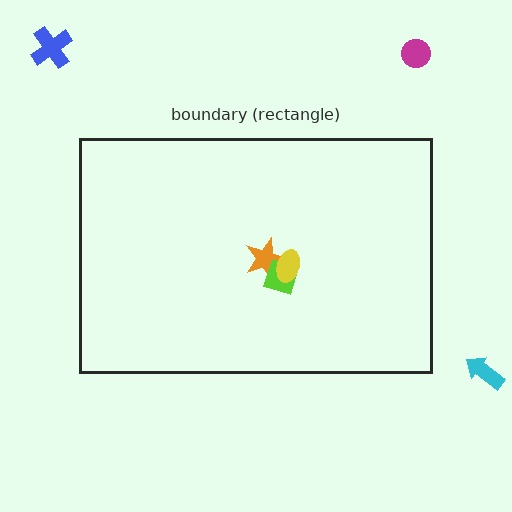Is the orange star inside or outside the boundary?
Inside.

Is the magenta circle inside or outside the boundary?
Outside.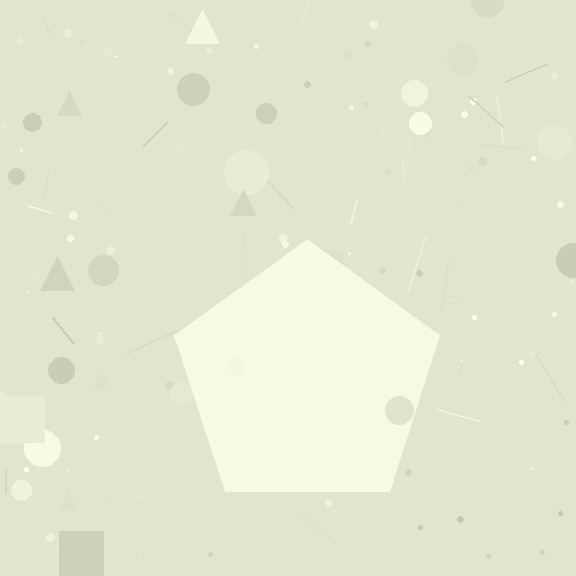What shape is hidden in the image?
A pentagon is hidden in the image.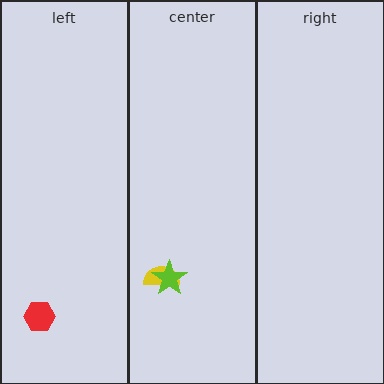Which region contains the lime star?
The center region.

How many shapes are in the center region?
2.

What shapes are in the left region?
The red hexagon.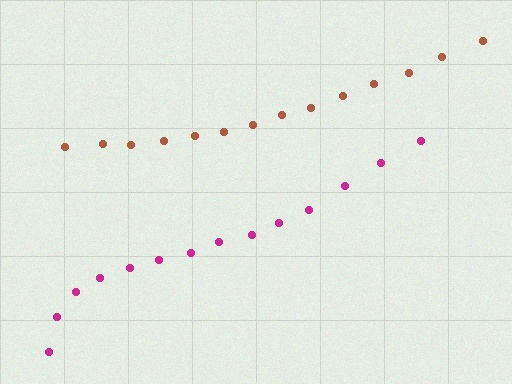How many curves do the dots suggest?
There are 2 distinct paths.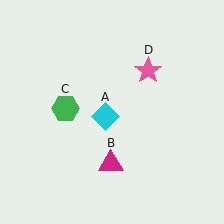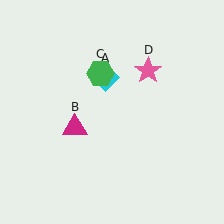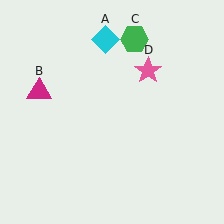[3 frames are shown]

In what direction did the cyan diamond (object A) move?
The cyan diamond (object A) moved up.